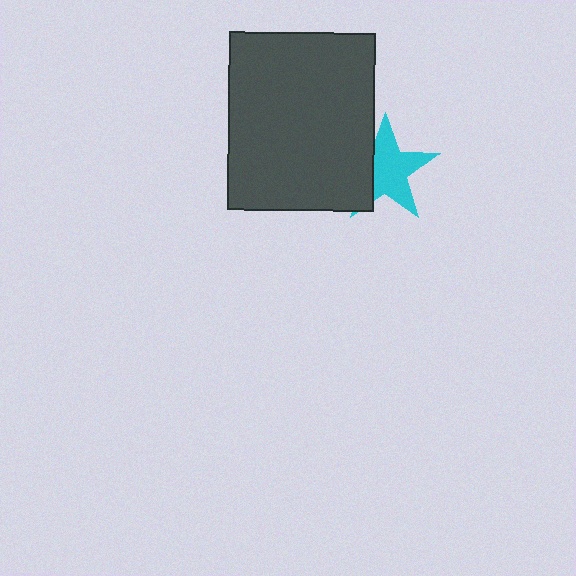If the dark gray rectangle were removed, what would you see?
You would see the complete cyan star.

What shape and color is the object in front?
The object in front is a dark gray rectangle.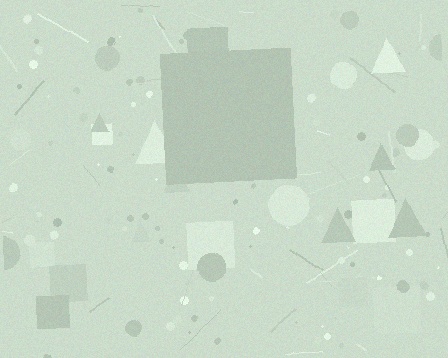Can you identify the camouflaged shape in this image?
The camouflaged shape is a square.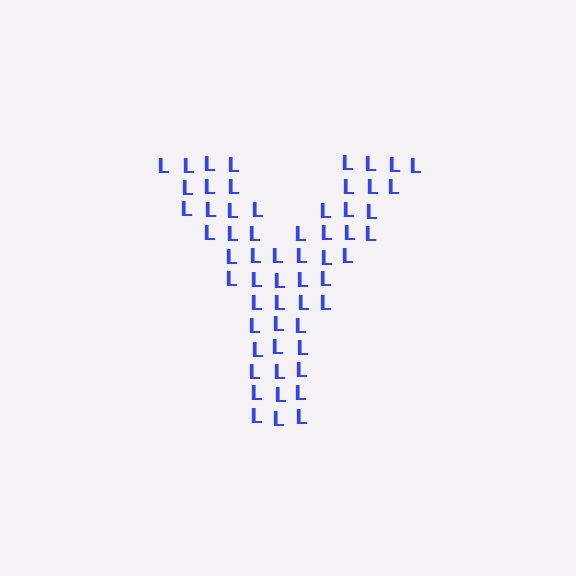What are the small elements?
The small elements are letter L's.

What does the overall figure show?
The overall figure shows the letter Y.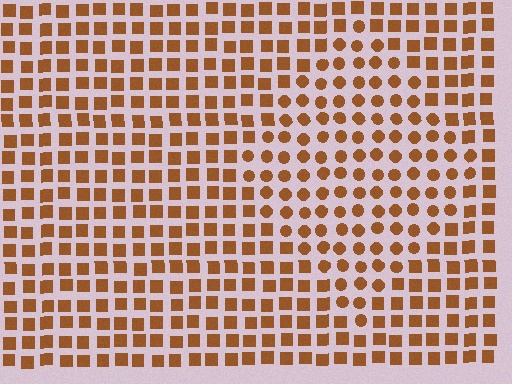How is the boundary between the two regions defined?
The boundary is defined by a change in element shape: circles inside vs. squares outside. All elements share the same color and spacing.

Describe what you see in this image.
The image is filled with small brown elements arranged in a uniform grid. A diamond-shaped region contains circles, while the surrounding area contains squares. The boundary is defined purely by the change in element shape.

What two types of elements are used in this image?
The image uses circles inside the diamond region and squares outside it.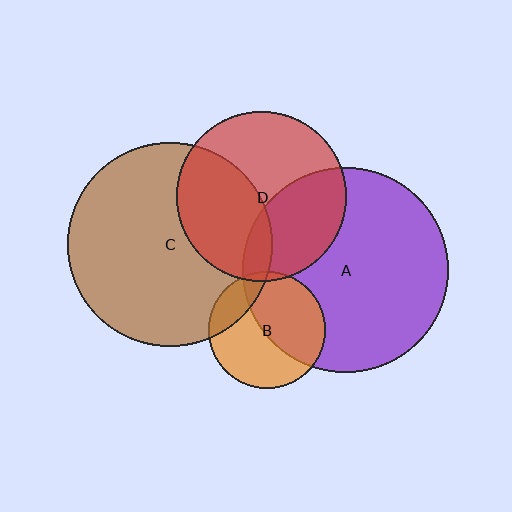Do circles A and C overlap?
Yes.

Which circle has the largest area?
Circle A (purple).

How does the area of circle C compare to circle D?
Approximately 1.4 times.